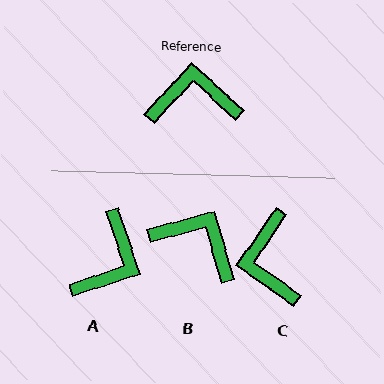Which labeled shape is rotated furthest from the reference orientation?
A, about 119 degrees away.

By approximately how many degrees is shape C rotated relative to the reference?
Approximately 98 degrees counter-clockwise.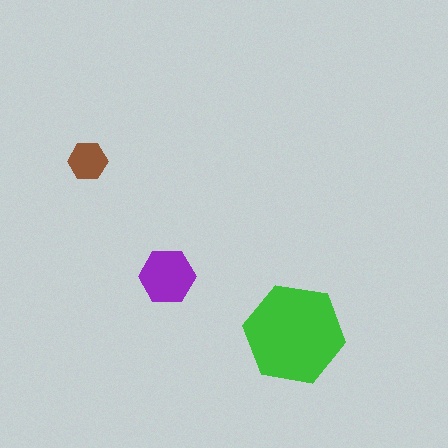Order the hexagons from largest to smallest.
the green one, the purple one, the brown one.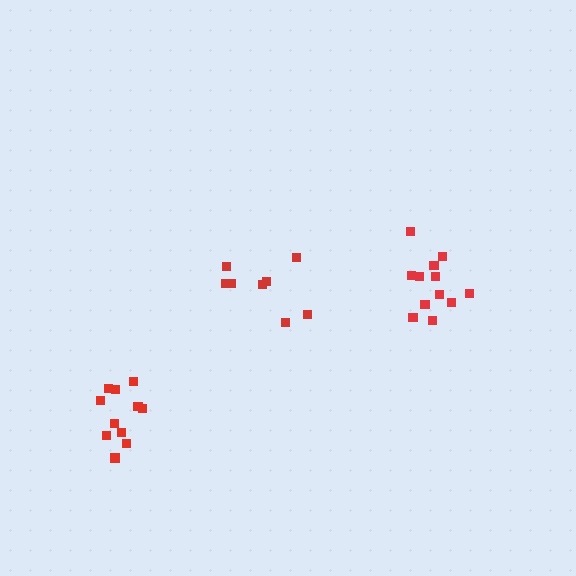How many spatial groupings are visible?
There are 3 spatial groupings.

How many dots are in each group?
Group 1: 8 dots, Group 2: 11 dots, Group 3: 12 dots (31 total).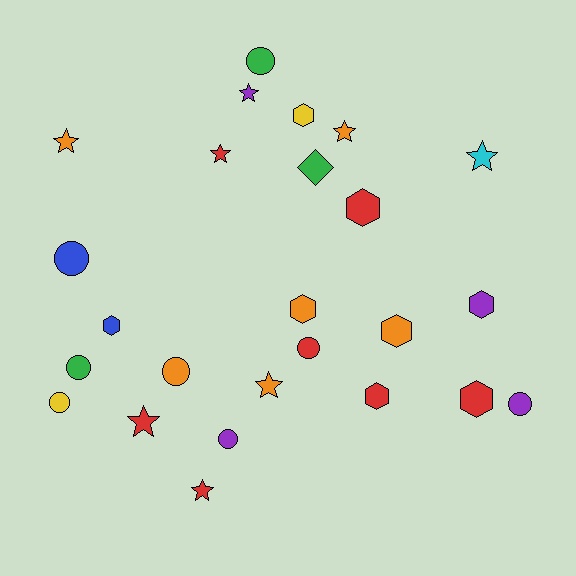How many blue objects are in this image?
There are 2 blue objects.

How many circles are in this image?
There are 8 circles.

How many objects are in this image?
There are 25 objects.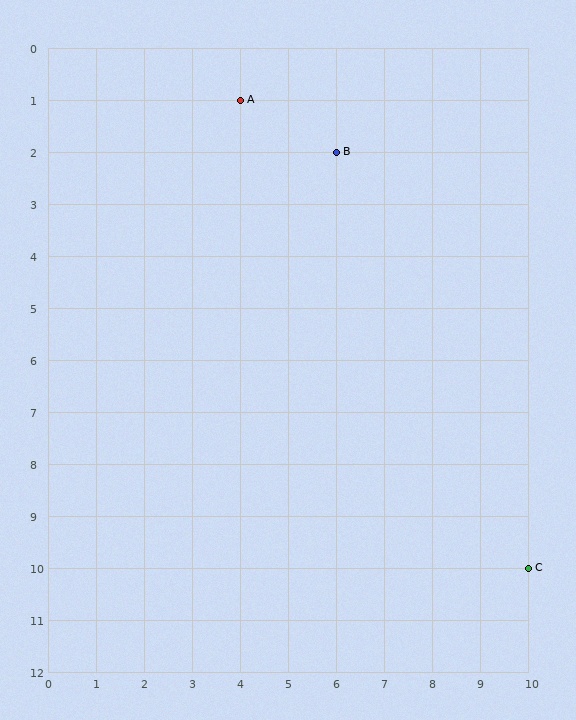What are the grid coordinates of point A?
Point A is at grid coordinates (4, 1).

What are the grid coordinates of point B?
Point B is at grid coordinates (6, 2).